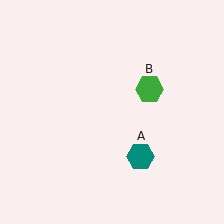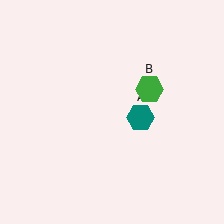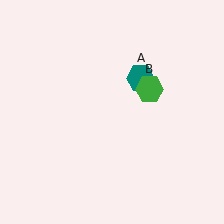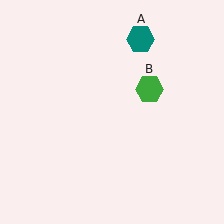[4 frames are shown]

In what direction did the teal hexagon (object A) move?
The teal hexagon (object A) moved up.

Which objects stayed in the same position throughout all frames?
Green hexagon (object B) remained stationary.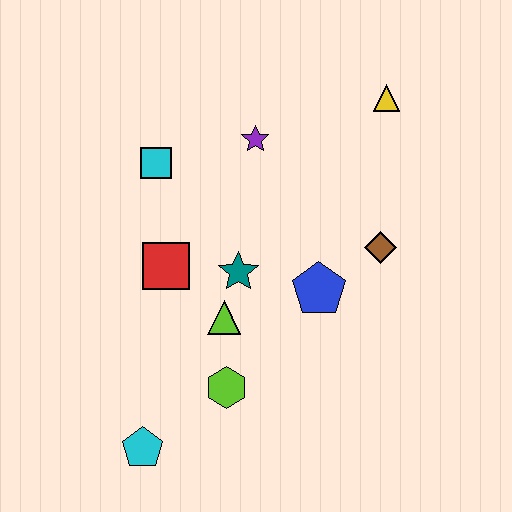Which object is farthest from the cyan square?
The cyan pentagon is farthest from the cyan square.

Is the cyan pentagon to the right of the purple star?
No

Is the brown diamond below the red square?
No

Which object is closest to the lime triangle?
The teal star is closest to the lime triangle.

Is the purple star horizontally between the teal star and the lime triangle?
No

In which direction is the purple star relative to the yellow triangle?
The purple star is to the left of the yellow triangle.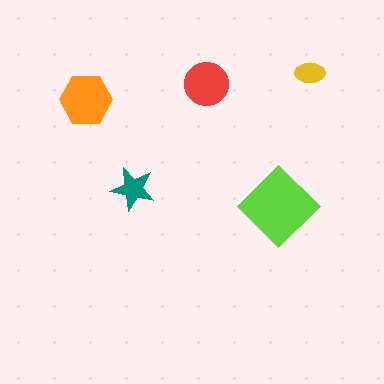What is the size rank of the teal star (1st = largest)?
4th.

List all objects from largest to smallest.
The lime diamond, the orange hexagon, the red circle, the teal star, the yellow ellipse.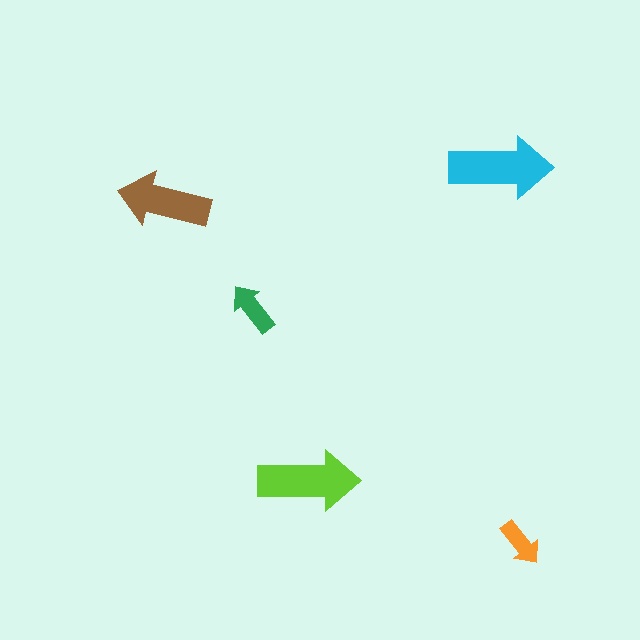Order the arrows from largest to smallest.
the cyan one, the lime one, the brown one, the green one, the orange one.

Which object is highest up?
The cyan arrow is topmost.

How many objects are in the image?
There are 5 objects in the image.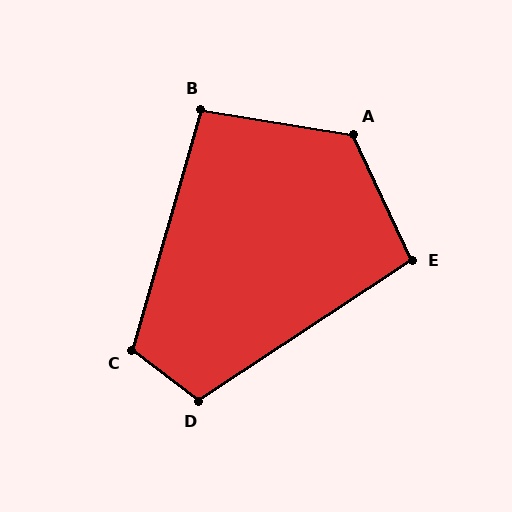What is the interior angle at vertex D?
Approximately 109 degrees (obtuse).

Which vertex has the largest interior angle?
A, at approximately 124 degrees.